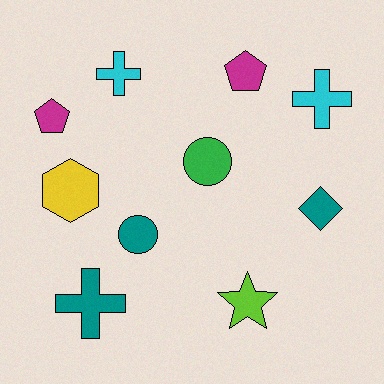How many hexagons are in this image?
There is 1 hexagon.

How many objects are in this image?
There are 10 objects.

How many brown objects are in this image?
There are no brown objects.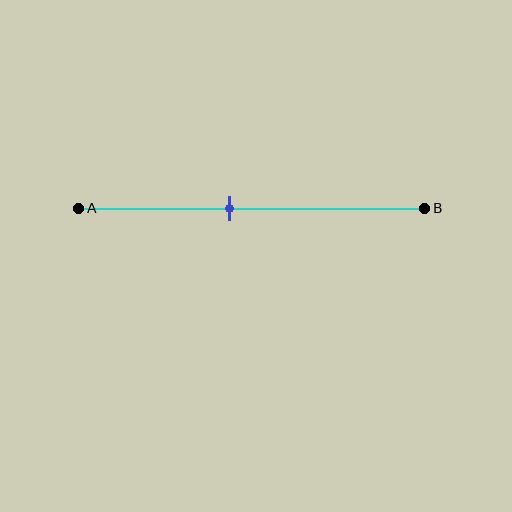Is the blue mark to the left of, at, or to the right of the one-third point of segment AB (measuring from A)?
The blue mark is to the right of the one-third point of segment AB.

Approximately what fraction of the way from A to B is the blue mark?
The blue mark is approximately 45% of the way from A to B.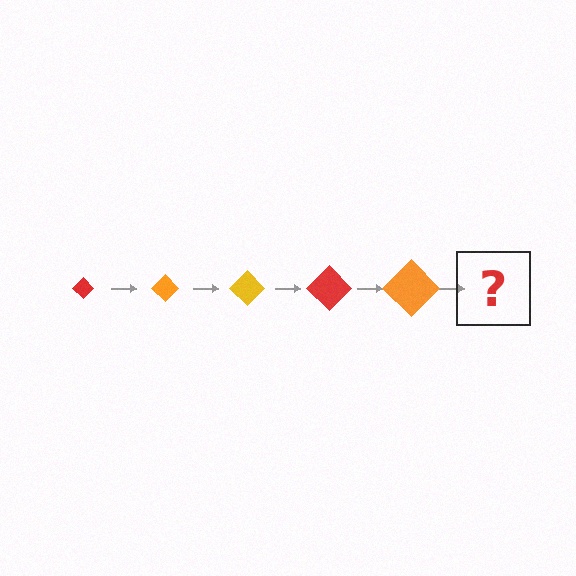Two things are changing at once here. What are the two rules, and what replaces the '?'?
The two rules are that the diamond grows larger each step and the color cycles through red, orange, and yellow. The '?' should be a yellow diamond, larger than the previous one.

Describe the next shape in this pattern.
It should be a yellow diamond, larger than the previous one.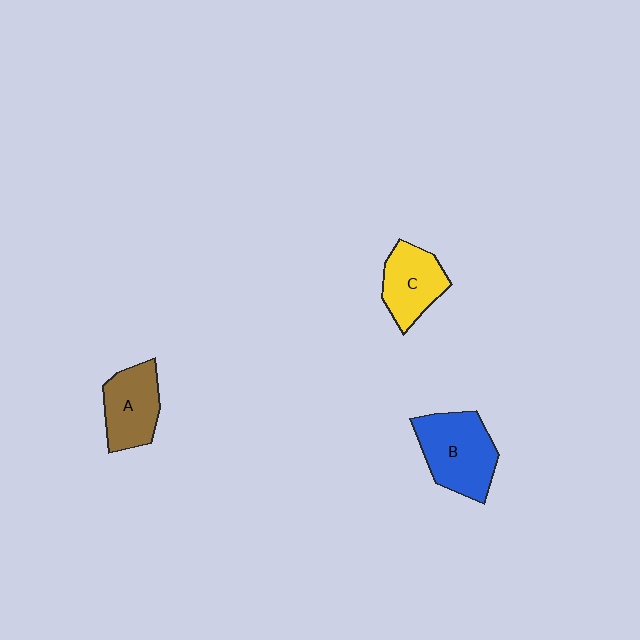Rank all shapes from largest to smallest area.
From largest to smallest: B (blue), A (brown), C (yellow).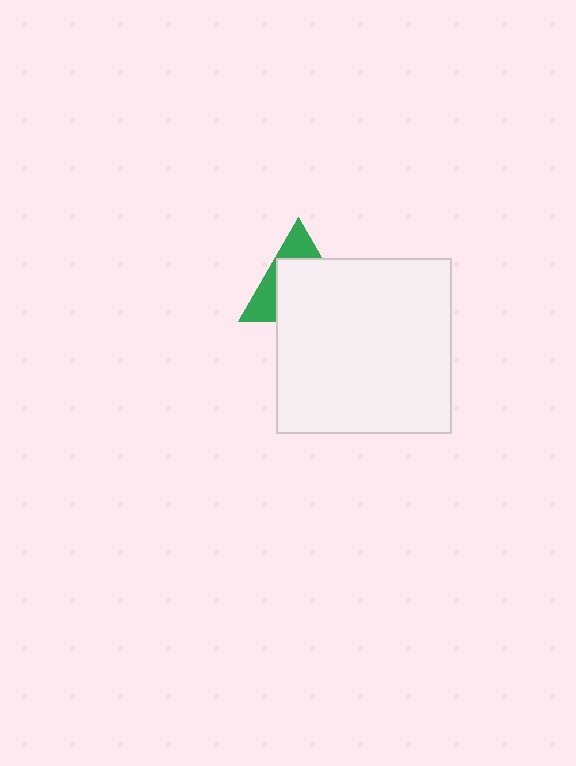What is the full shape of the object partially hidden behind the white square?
The partially hidden object is a green triangle.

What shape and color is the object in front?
The object in front is a white square.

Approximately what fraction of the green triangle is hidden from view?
Roughly 66% of the green triangle is hidden behind the white square.